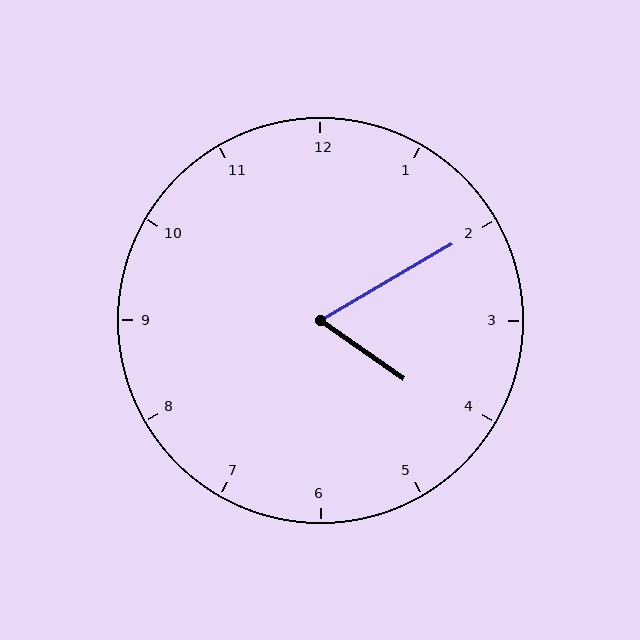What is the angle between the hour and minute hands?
Approximately 65 degrees.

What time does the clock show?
4:10.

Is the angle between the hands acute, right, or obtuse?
It is acute.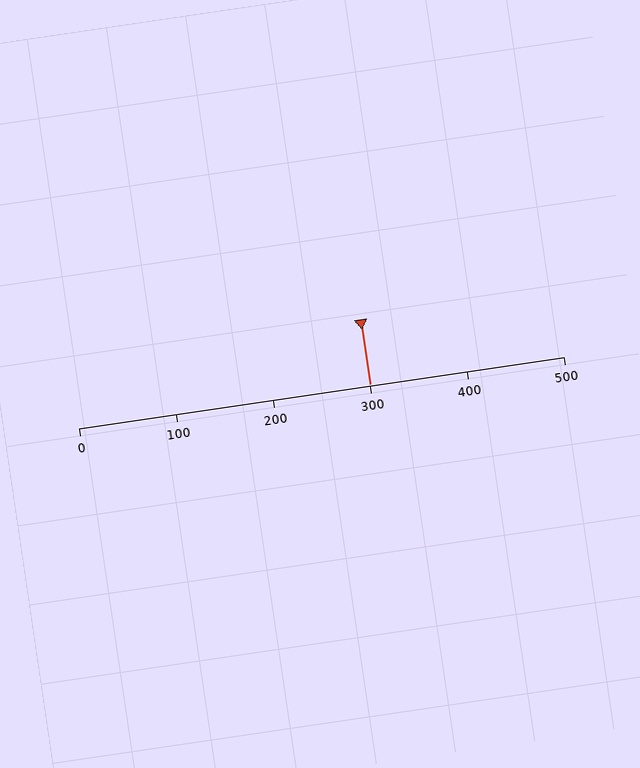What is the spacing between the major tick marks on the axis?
The major ticks are spaced 100 apart.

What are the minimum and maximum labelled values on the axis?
The axis runs from 0 to 500.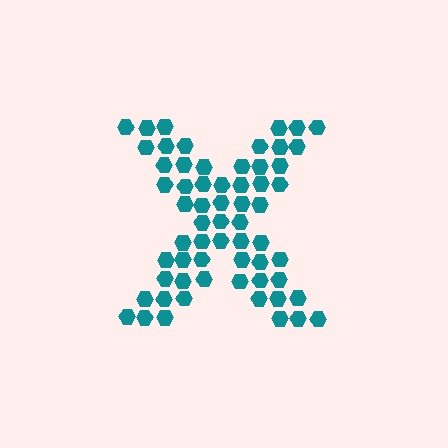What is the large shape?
The large shape is the letter X.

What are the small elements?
The small elements are hexagons.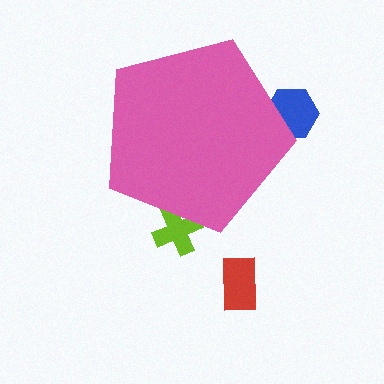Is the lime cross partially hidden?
Yes, the lime cross is partially hidden behind the pink pentagon.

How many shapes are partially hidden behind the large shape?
2 shapes are partially hidden.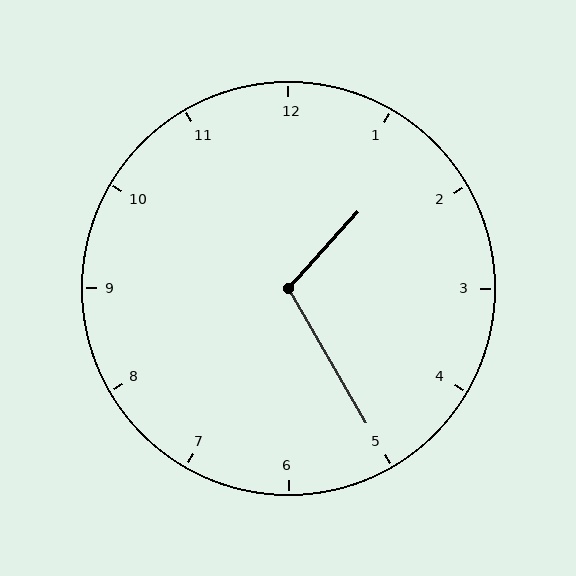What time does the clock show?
1:25.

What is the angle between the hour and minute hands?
Approximately 108 degrees.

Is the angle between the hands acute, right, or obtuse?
It is obtuse.